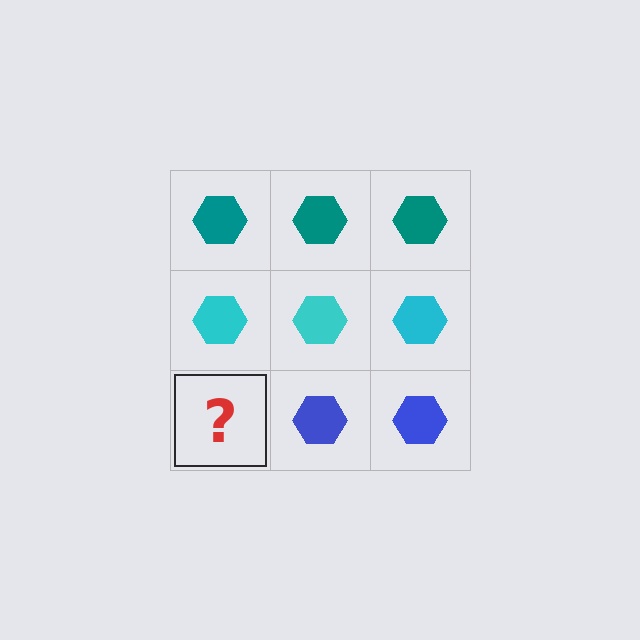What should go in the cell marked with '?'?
The missing cell should contain a blue hexagon.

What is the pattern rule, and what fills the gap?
The rule is that each row has a consistent color. The gap should be filled with a blue hexagon.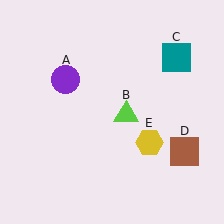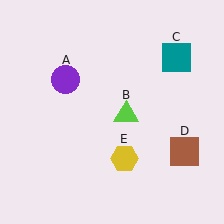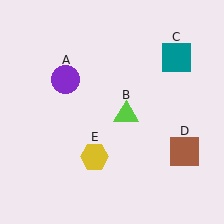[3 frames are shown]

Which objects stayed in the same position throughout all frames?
Purple circle (object A) and lime triangle (object B) and teal square (object C) and brown square (object D) remained stationary.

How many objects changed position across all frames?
1 object changed position: yellow hexagon (object E).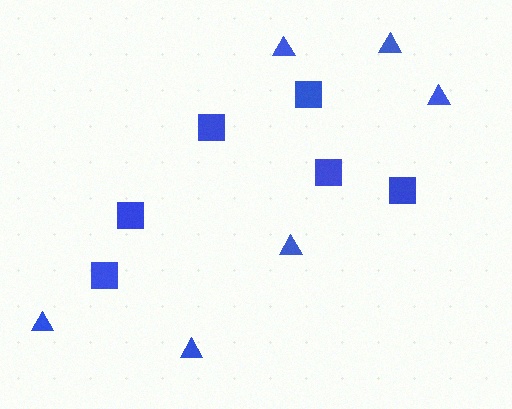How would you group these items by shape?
There are 2 groups: one group of squares (6) and one group of triangles (6).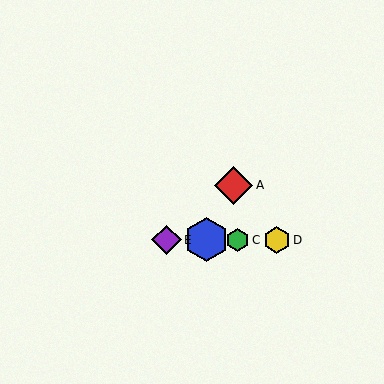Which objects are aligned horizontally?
Objects B, C, D, E are aligned horizontally.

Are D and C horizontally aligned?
Yes, both are at y≈240.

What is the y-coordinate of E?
Object E is at y≈240.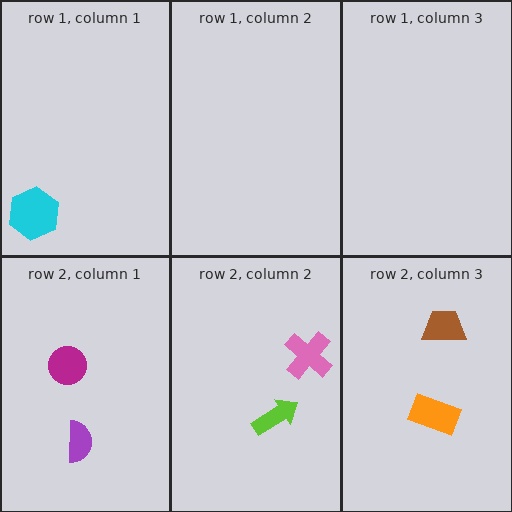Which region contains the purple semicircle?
The row 2, column 1 region.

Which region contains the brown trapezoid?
The row 2, column 3 region.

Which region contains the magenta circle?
The row 2, column 1 region.